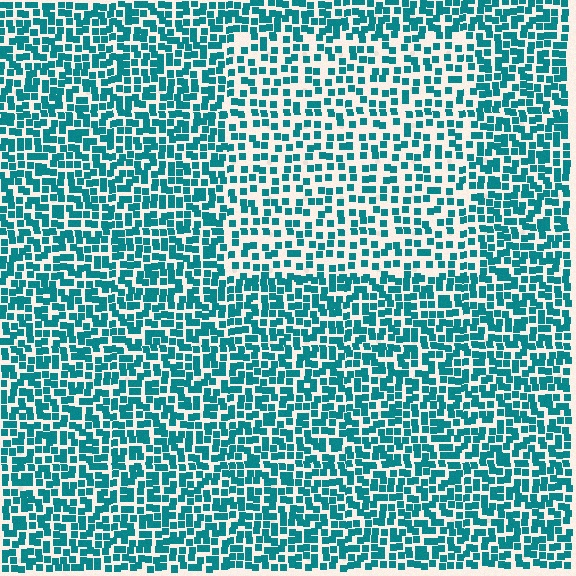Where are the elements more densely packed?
The elements are more densely packed outside the rectangle boundary.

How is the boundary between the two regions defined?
The boundary is defined by a change in element density (approximately 1.7x ratio). All elements are the same color, size, and shape.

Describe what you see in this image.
The image contains small teal elements arranged at two different densities. A rectangle-shaped region is visible where the elements are less densely packed than the surrounding area.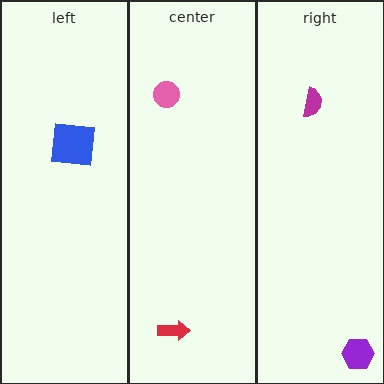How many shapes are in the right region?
2.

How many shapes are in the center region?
2.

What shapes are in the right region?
The magenta semicircle, the purple hexagon.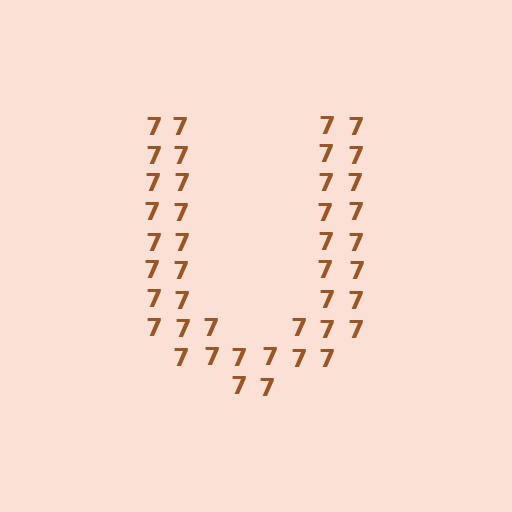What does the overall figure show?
The overall figure shows the letter U.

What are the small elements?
The small elements are digit 7's.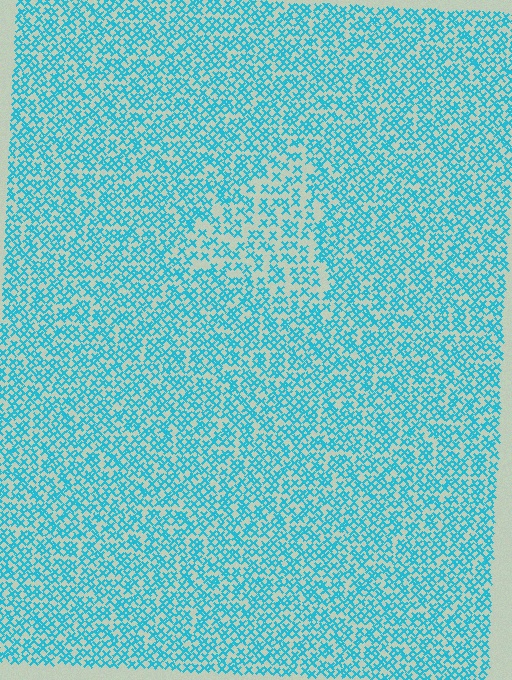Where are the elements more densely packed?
The elements are more densely packed outside the triangle boundary.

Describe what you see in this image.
The image contains small cyan elements arranged at two different densities. A triangle-shaped region is visible where the elements are less densely packed than the surrounding area.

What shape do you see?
I see a triangle.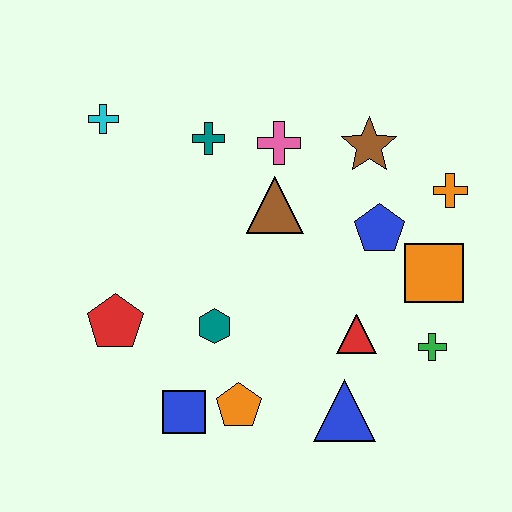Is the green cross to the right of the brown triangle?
Yes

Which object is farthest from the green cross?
The cyan cross is farthest from the green cross.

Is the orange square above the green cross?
Yes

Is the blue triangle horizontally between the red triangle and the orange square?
No